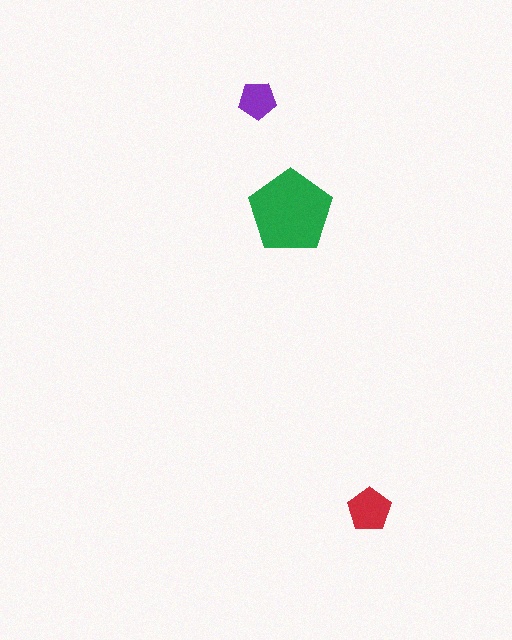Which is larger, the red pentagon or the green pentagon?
The green one.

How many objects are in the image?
There are 3 objects in the image.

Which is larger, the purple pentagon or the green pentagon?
The green one.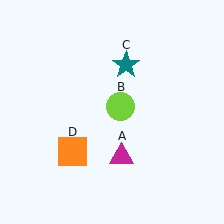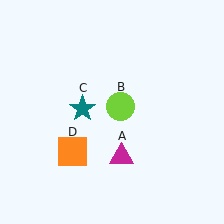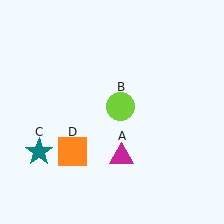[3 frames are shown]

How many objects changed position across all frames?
1 object changed position: teal star (object C).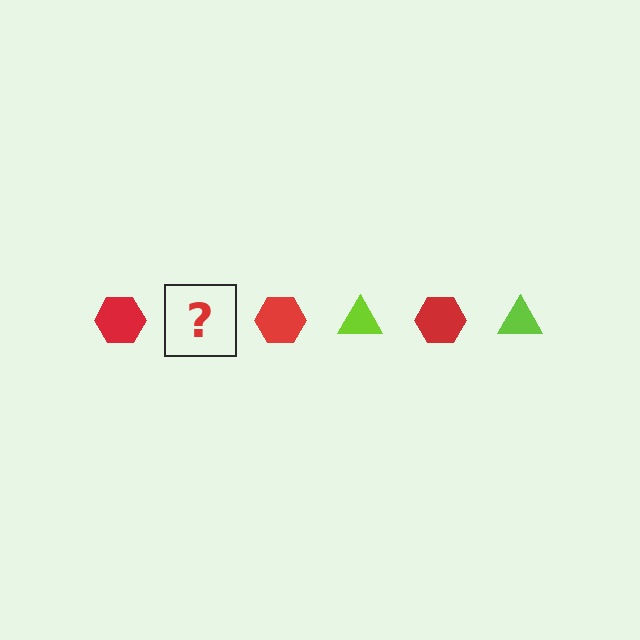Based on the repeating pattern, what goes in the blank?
The blank should be a lime triangle.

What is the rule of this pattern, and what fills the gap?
The rule is that the pattern alternates between red hexagon and lime triangle. The gap should be filled with a lime triangle.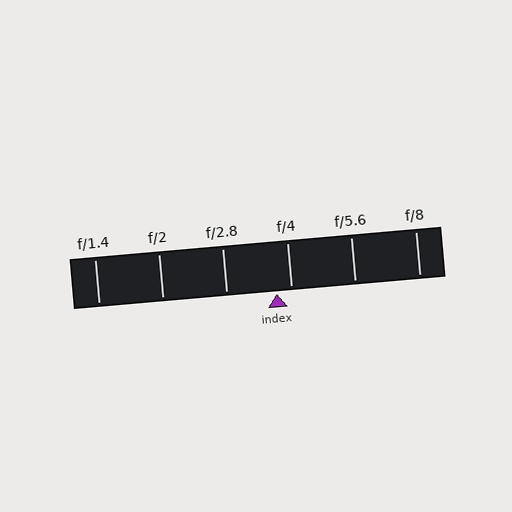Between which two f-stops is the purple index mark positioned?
The index mark is between f/2.8 and f/4.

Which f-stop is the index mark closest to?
The index mark is closest to f/4.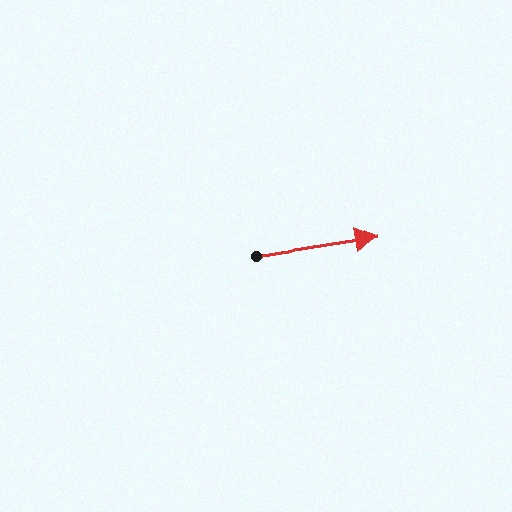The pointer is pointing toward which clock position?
Roughly 3 o'clock.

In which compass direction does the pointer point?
East.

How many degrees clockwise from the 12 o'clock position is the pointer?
Approximately 81 degrees.